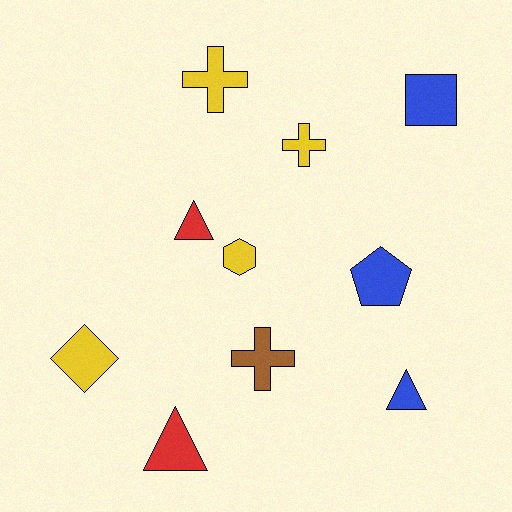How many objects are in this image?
There are 10 objects.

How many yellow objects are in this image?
There are 4 yellow objects.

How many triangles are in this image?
There are 3 triangles.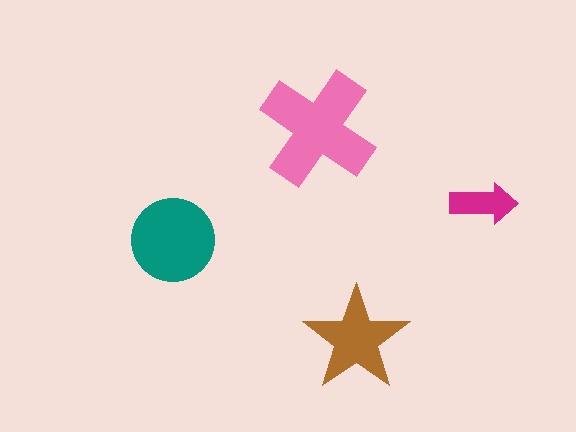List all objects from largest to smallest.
The pink cross, the teal circle, the brown star, the magenta arrow.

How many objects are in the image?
There are 4 objects in the image.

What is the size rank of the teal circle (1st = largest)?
2nd.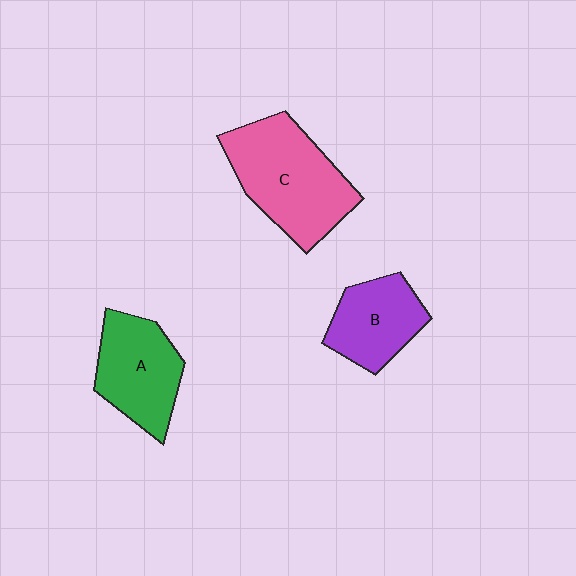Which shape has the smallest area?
Shape B (purple).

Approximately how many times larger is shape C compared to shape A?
Approximately 1.4 times.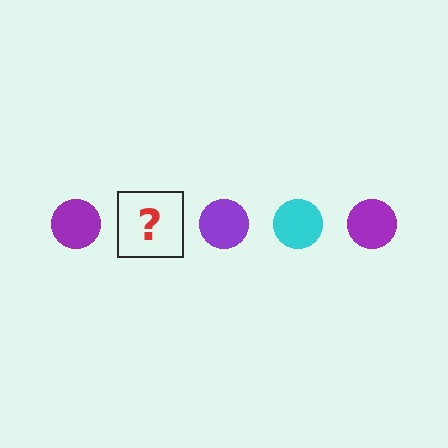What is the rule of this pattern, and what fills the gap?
The rule is that the pattern cycles through purple, cyan circles. The gap should be filled with a cyan circle.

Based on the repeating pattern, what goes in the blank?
The blank should be a cyan circle.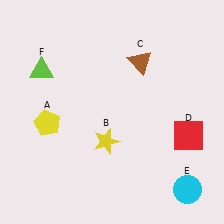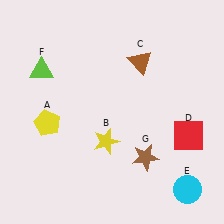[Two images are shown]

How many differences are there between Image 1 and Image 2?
There is 1 difference between the two images.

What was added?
A brown star (G) was added in Image 2.